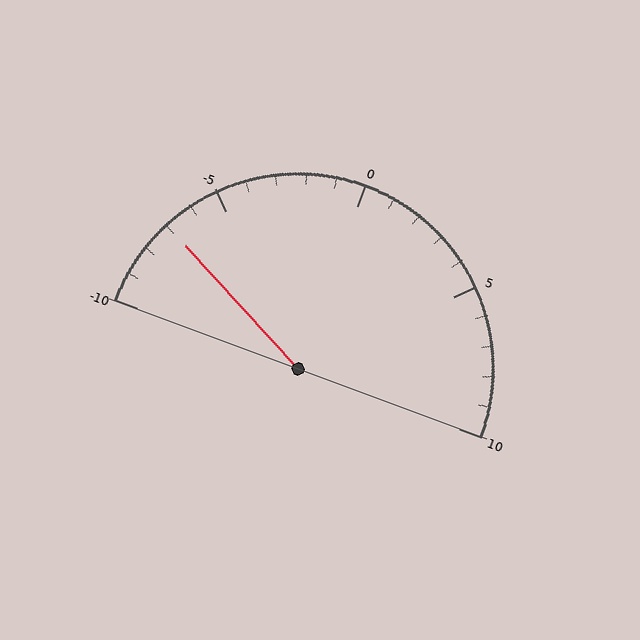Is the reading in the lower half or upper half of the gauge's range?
The reading is in the lower half of the range (-10 to 10).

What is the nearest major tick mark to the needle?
The nearest major tick mark is -5.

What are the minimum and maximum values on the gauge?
The gauge ranges from -10 to 10.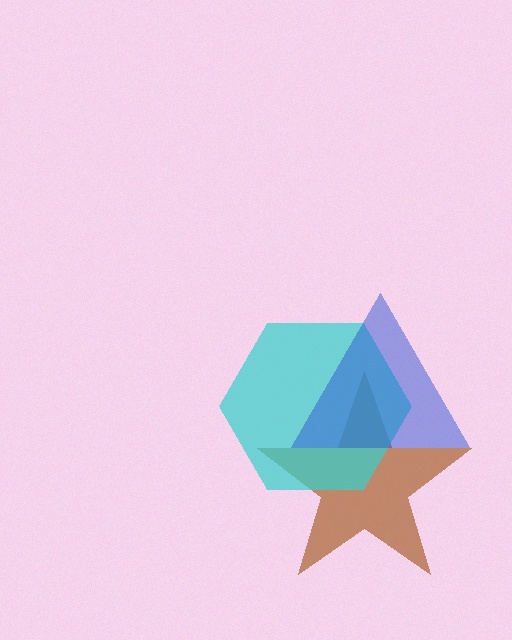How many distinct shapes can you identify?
There are 3 distinct shapes: a brown star, a cyan hexagon, a blue triangle.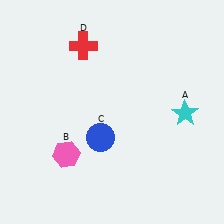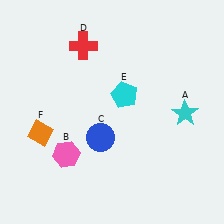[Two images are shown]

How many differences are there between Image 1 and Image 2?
There are 2 differences between the two images.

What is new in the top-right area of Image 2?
A cyan pentagon (E) was added in the top-right area of Image 2.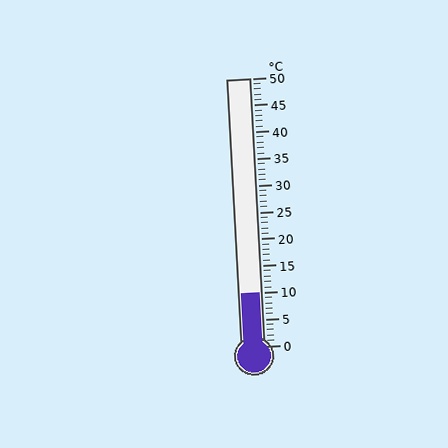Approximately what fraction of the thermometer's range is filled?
The thermometer is filled to approximately 20% of its range.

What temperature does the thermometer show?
The thermometer shows approximately 10°C.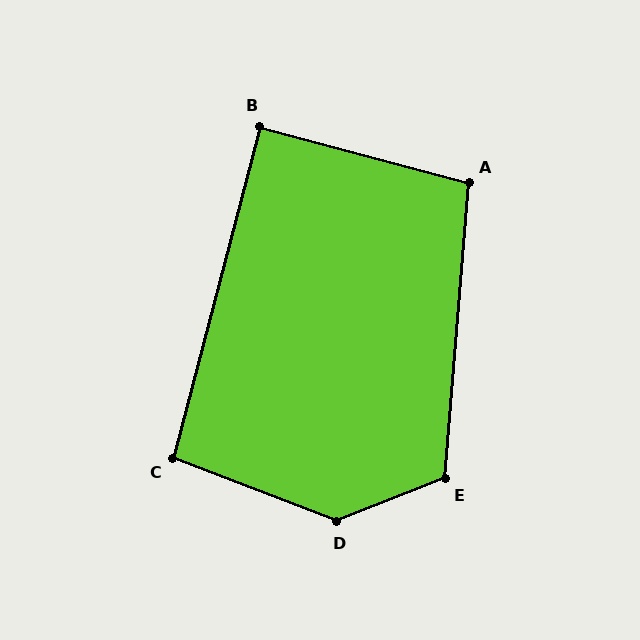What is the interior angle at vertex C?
Approximately 96 degrees (obtuse).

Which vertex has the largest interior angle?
D, at approximately 137 degrees.